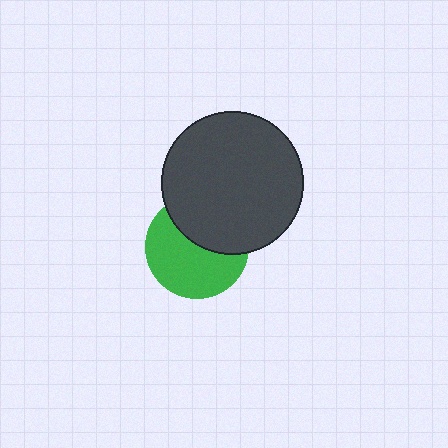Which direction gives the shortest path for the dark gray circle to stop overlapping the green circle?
Moving up gives the shortest separation.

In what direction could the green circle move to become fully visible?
The green circle could move down. That would shift it out from behind the dark gray circle entirely.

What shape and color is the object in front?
The object in front is a dark gray circle.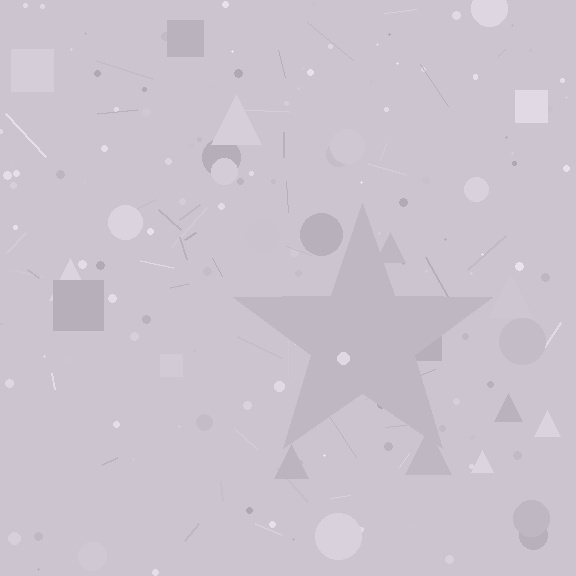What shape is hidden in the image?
A star is hidden in the image.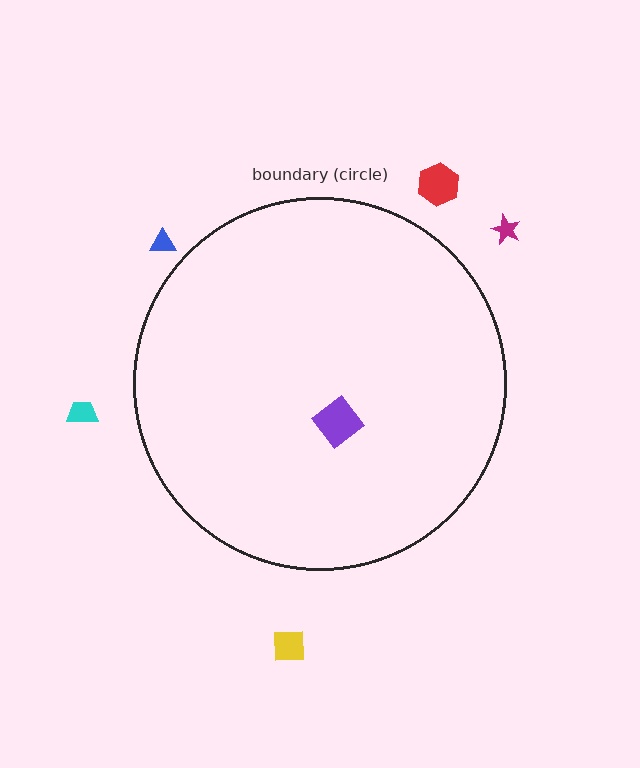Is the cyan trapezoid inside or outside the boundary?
Outside.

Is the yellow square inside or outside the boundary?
Outside.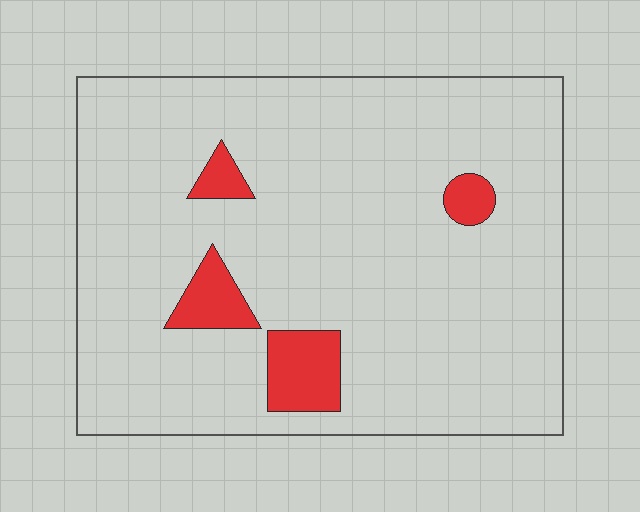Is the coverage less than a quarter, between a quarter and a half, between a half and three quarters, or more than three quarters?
Less than a quarter.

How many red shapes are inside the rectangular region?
4.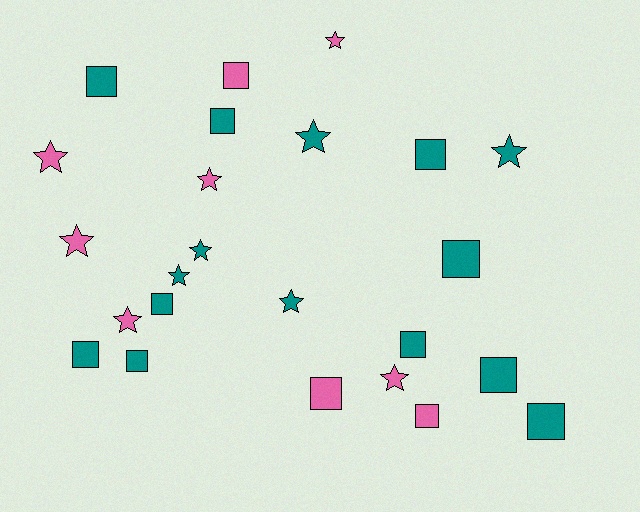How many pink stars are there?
There are 6 pink stars.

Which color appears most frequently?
Teal, with 15 objects.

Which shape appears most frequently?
Square, with 13 objects.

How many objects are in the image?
There are 24 objects.